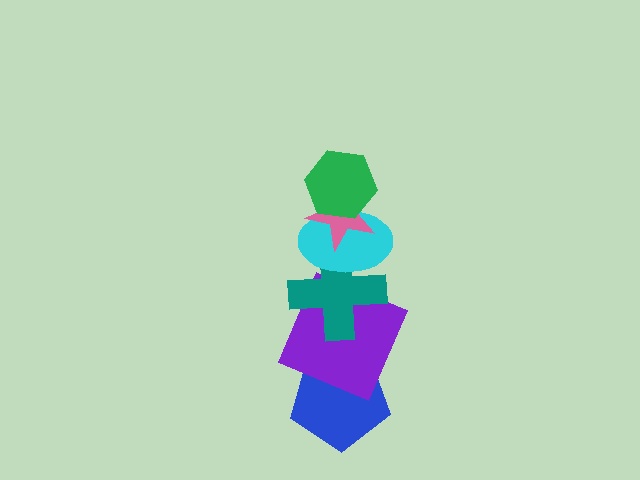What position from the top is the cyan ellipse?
The cyan ellipse is 3rd from the top.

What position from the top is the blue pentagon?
The blue pentagon is 6th from the top.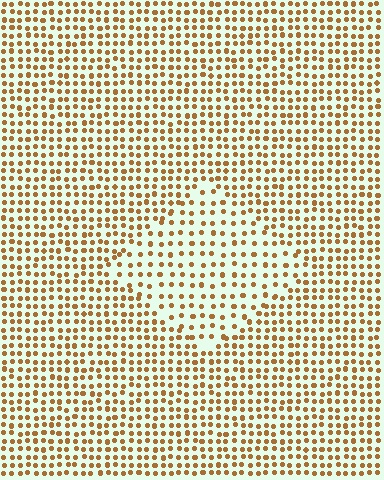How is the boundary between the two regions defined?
The boundary is defined by a change in element density (approximately 1.7x ratio). All elements are the same color, size, and shape.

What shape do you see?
I see a diamond.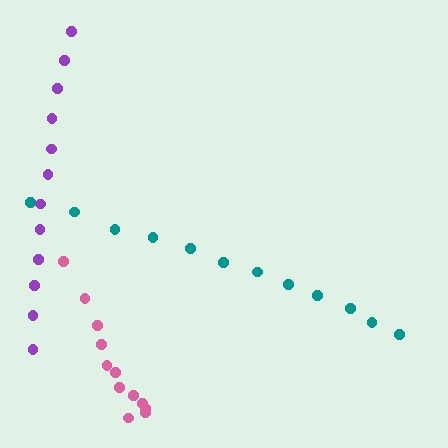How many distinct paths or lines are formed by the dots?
There are 3 distinct paths.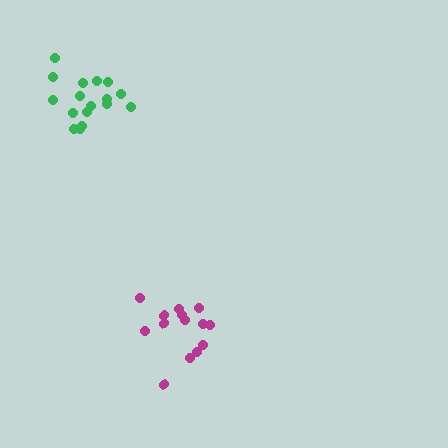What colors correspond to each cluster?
The clusters are colored: magenta, green.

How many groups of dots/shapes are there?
There are 2 groups.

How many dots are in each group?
Group 1: 14 dots, Group 2: 17 dots (31 total).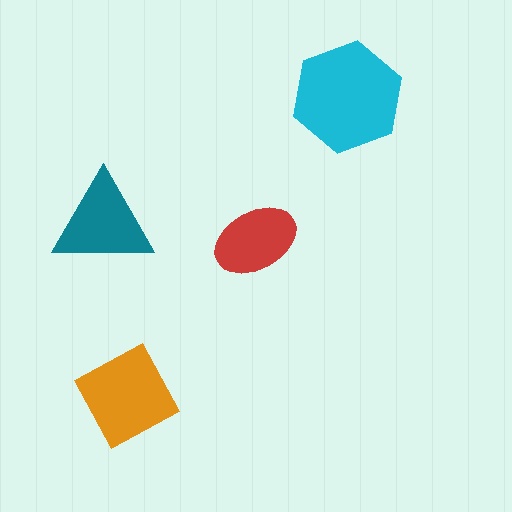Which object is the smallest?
The red ellipse.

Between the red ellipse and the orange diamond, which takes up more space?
The orange diamond.